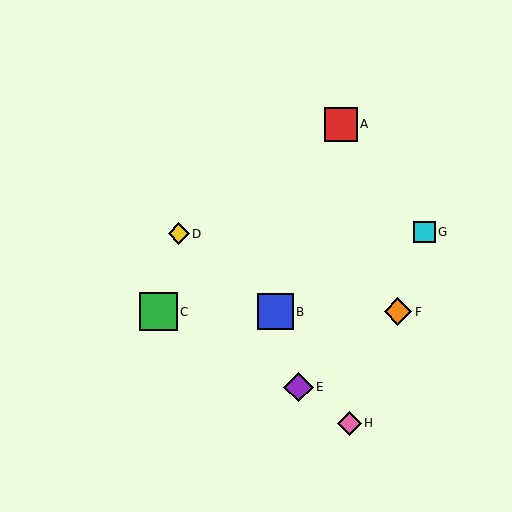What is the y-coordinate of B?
Object B is at y≈312.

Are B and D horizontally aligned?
No, B is at y≈312 and D is at y≈234.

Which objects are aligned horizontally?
Objects B, C, F are aligned horizontally.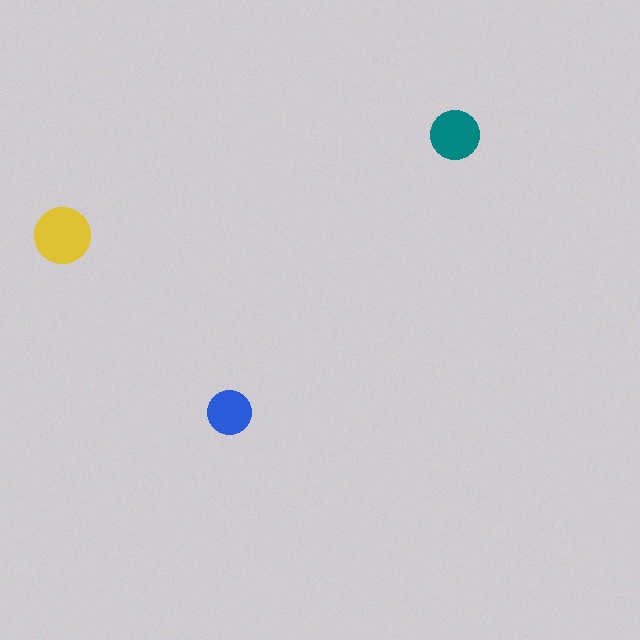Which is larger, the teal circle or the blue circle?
The teal one.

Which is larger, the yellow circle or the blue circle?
The yellow one.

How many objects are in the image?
There are 3 objects in the image.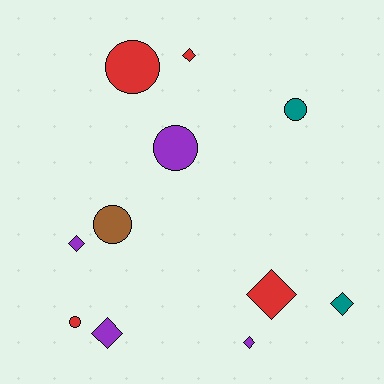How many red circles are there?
There are 2 red circles.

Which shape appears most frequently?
Diamond, with 6 objects.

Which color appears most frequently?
Red, with 4 objects.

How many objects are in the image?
There are 11 objects.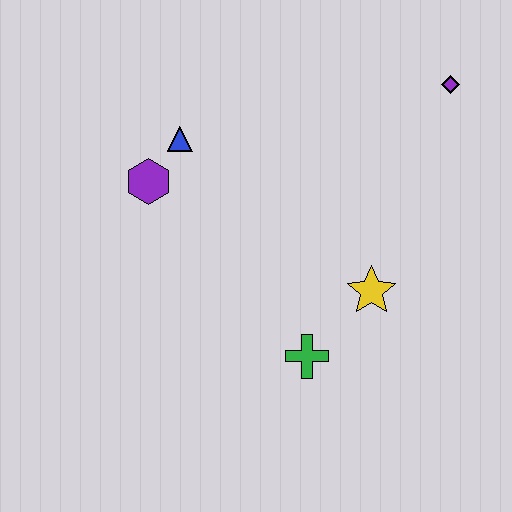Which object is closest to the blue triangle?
The purple hexagon is closest to the blue triangle.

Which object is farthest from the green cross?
The purple diamond is farthest from the green cross.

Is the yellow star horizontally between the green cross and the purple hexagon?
No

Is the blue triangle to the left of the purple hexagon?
No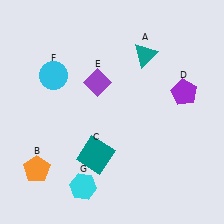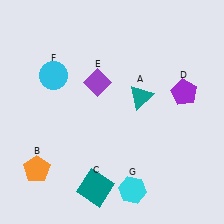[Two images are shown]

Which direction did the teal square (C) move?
The teal square (C) moved down.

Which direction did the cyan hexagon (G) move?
The cyan hexagon (G) moved right.